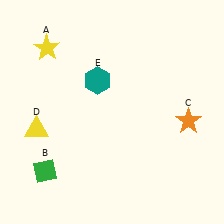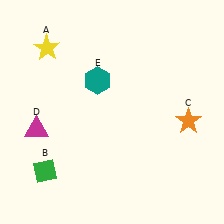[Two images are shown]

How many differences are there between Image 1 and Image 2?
There is 1 difference between the two images.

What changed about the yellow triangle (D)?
In Image 1, D is yellow. In Image 2, it changed to magenta.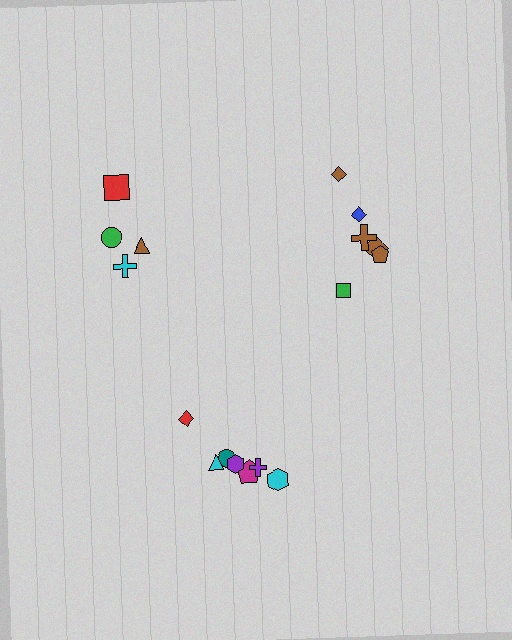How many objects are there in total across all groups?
There are 17 objects.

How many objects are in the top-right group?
There are 6 objects.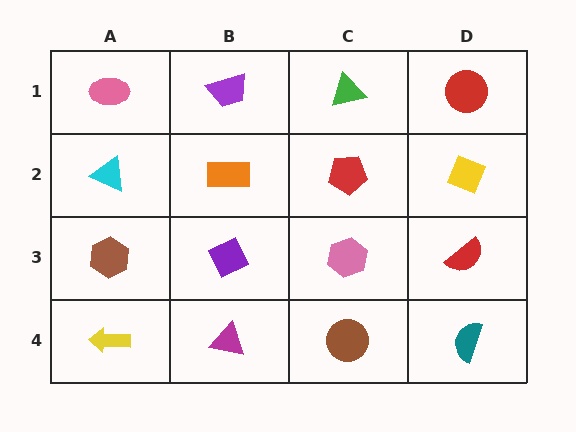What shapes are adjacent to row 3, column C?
A red pentagon (row 2, column C), a brown circle (row 4, column C), a purple diamond (row 3, column B), a red semicircle (row 3, column D).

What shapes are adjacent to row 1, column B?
An orange rectangle (row 2, column B), a pink ellipse (row 1, column A), a green triangle (row 1, column C).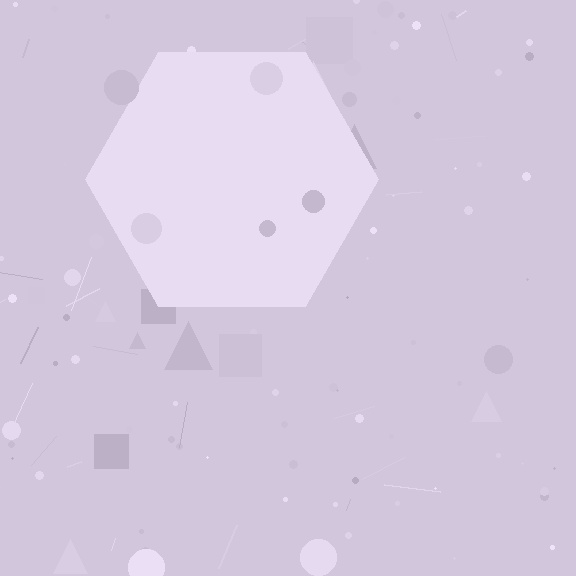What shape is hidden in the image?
A hexagon is hidden in the image.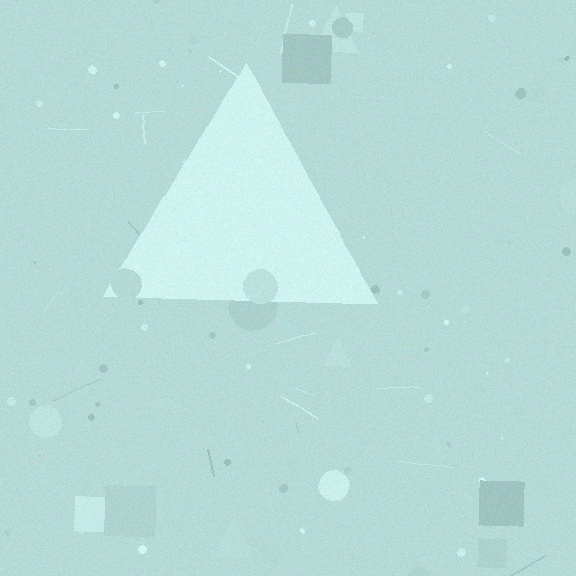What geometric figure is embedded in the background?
A triangle is embedded in the background.